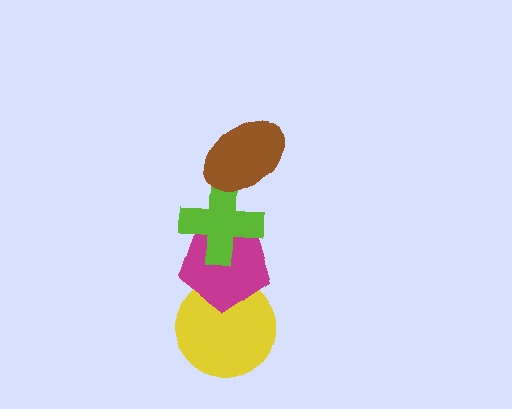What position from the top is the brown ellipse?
The brown ellipse is 1st from the top.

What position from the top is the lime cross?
The lime cross is 2nd from the top.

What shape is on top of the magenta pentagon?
The lime cross is on top of the magenta pentagon.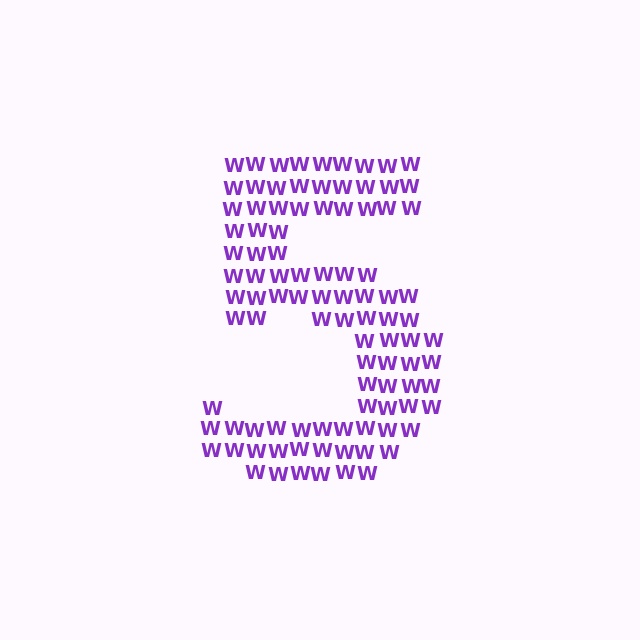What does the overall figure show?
The overall figure shows the digit 5.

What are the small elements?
The small elements are letter W's.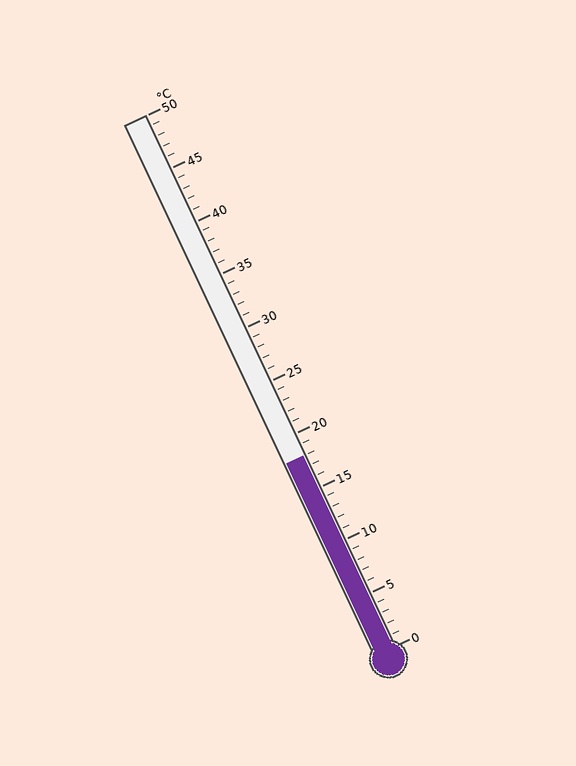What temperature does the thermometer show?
The thermometer shows approximately 18°C.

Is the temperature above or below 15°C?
The temperature is above 15°C.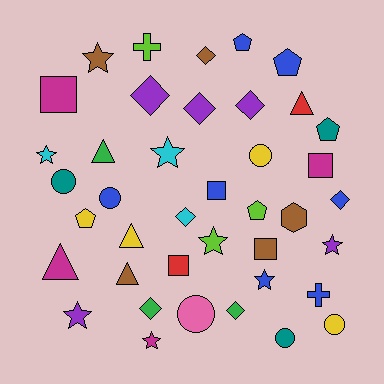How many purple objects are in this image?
There are 5 purple objects.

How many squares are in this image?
There are 5 squares.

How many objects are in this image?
There are 40 objects.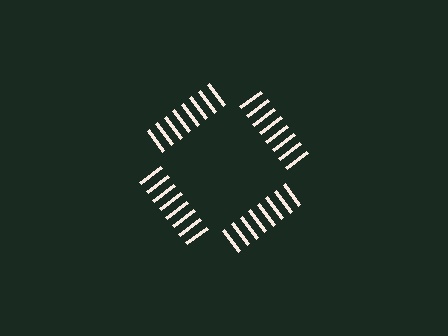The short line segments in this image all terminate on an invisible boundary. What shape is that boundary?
An illusory square — the line segments terminate on its edges but no continuous stroke is drawn.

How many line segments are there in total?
32 — 8 along each of the 4 edges.